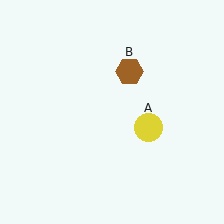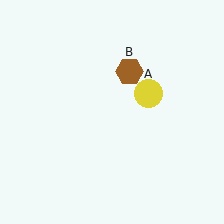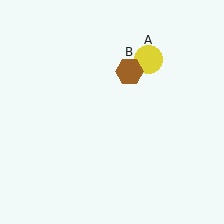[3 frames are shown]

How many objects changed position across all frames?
1 object changed position: yellow circle (object A).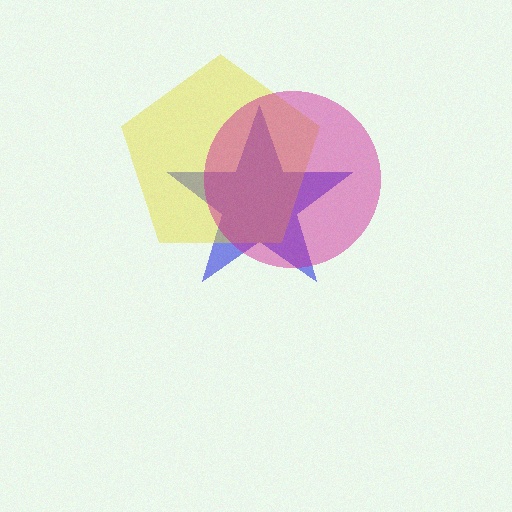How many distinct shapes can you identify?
There are 3 distinct shapes: a blue star, a yellow pentagon, a magenta circle.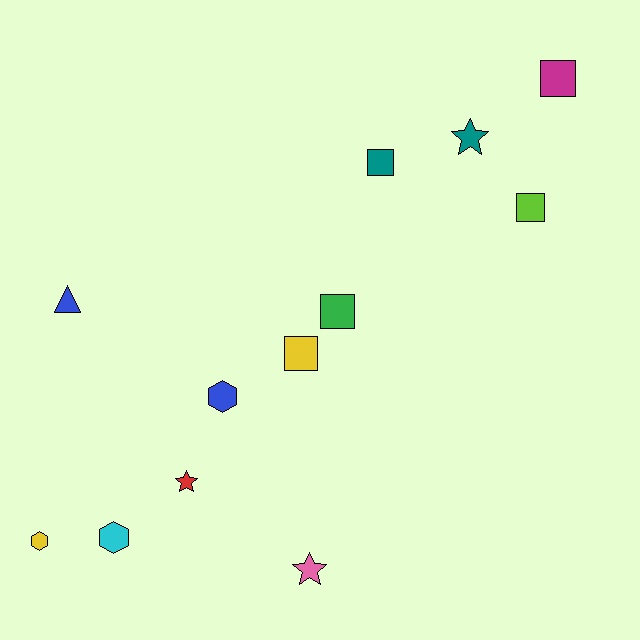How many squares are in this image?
There are 5 squares.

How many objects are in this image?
There are 12 objects.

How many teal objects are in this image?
There are 2 teal objects.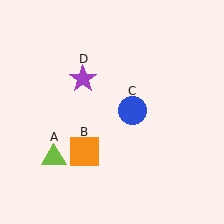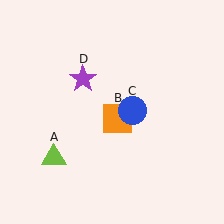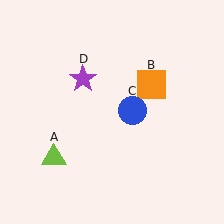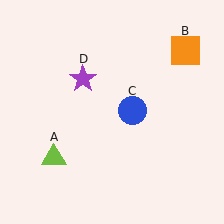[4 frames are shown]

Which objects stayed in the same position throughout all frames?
Lime triangle (object A) and blue circle (object C) and purple star (object D) remained stationary.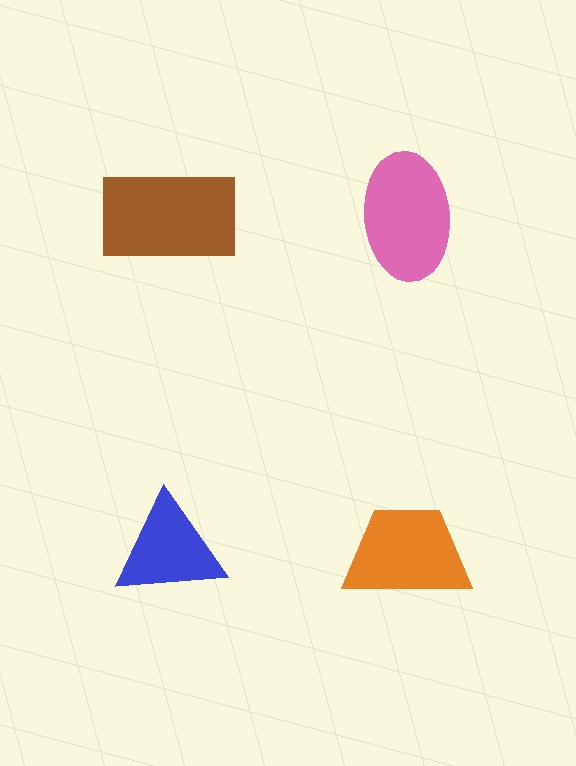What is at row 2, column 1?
A blue triangle.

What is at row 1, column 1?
A brown rectangle.